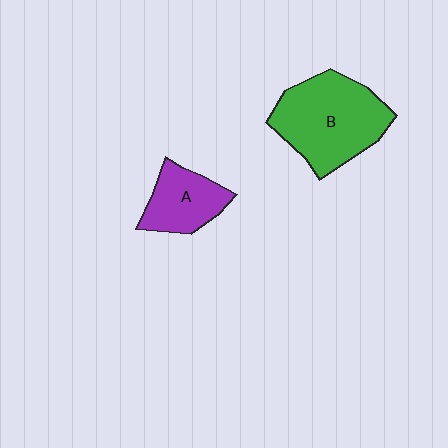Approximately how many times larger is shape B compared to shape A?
Approximately 1.9 times.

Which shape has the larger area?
Shape B (green).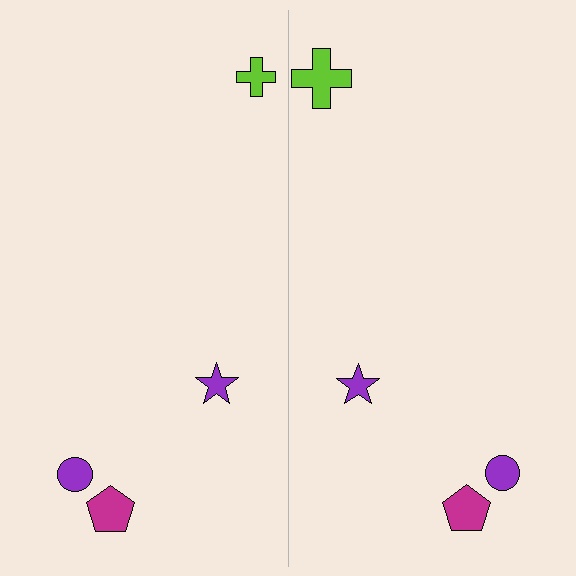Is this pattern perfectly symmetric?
No, the pattern is not perfectly symmetric. The lime cross on the right side has a different size than its mirror counterpart.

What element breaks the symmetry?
The lime cross on the right side has a different size than its mirror counterpart.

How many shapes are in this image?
There are 8 shapes in this image.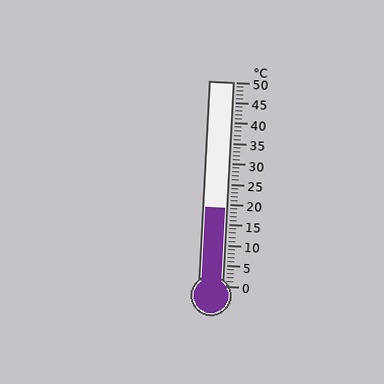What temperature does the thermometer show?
The thermometer shows approximately 19°C.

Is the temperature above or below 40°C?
The temperature is below 40°C.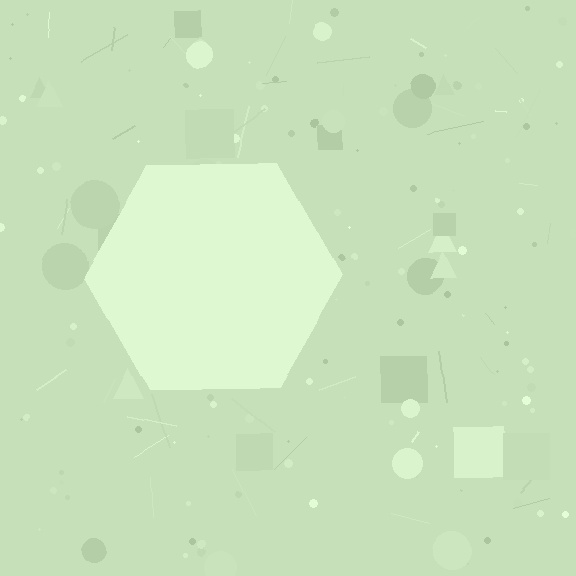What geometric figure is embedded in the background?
A hexagon is embedded in the background.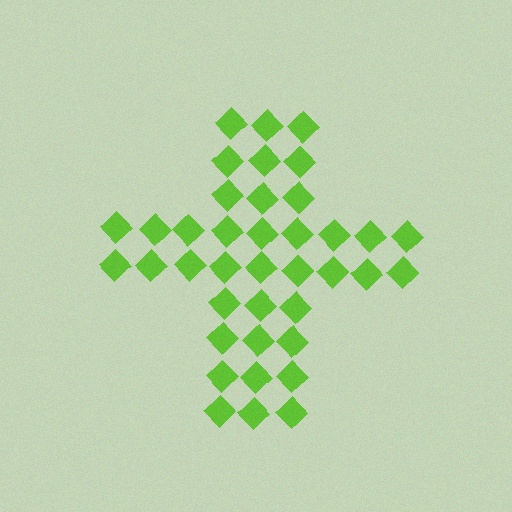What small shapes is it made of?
It is made of small diamonds.